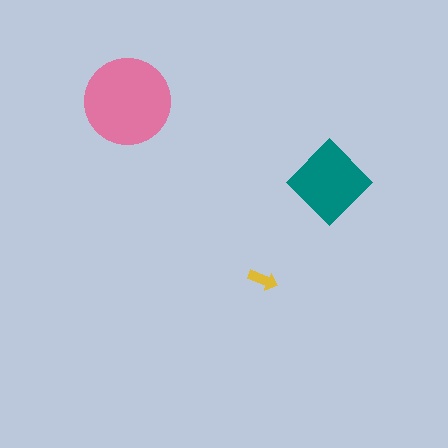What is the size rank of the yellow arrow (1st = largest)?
3rd.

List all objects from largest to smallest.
The pink circle, the teal diamond, the yellow arrow.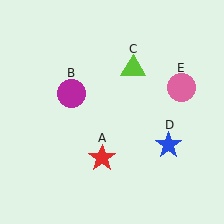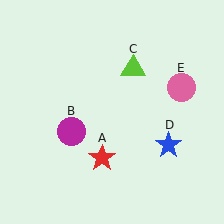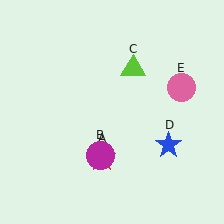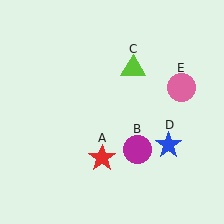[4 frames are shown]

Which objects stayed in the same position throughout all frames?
Red star (object A) and lime triangle (object C) and blue star (object D) and pink circle (object E) remained stationary.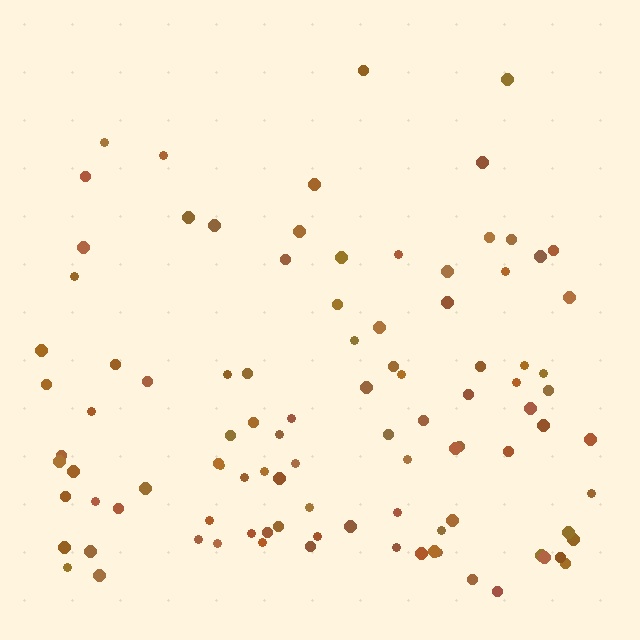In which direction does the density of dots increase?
From top to bottom, with the bottom side densest.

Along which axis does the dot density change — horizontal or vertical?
Vertical.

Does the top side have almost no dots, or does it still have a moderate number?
Still a moderate number, just noticeably fewer than the bottom.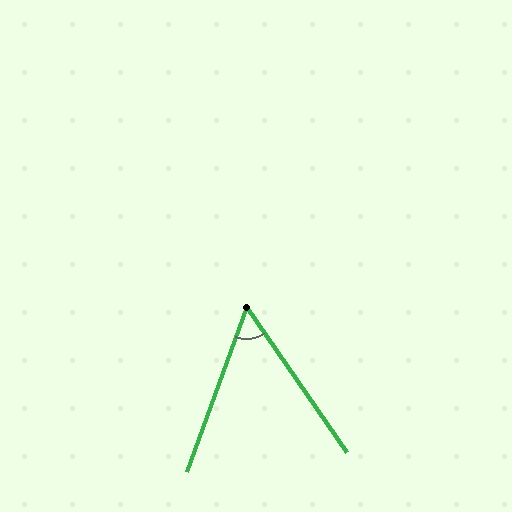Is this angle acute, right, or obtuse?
It is acute.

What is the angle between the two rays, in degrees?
Approximately 55 degrees.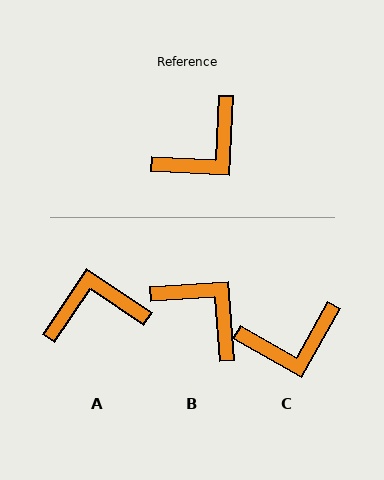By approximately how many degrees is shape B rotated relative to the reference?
Approximately 97 degrees counter-clockwise.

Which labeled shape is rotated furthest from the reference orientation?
A, about 149 degrees away.